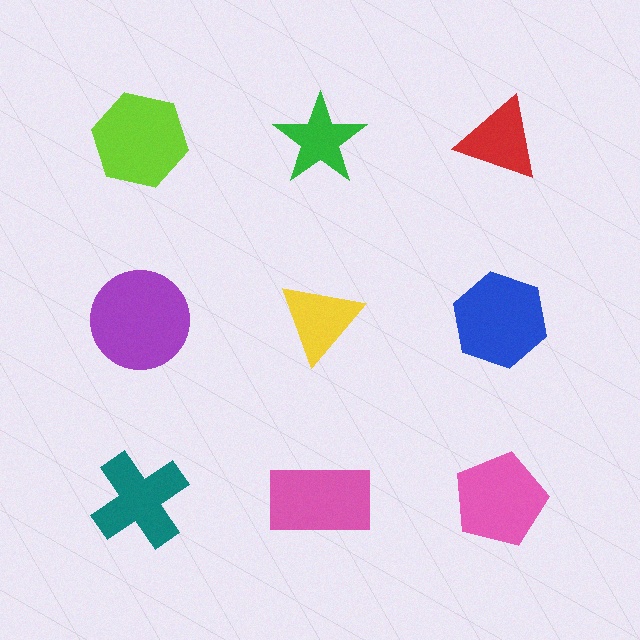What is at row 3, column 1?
A teal cross.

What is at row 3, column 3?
A pink pentagon.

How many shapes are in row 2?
3 shapes.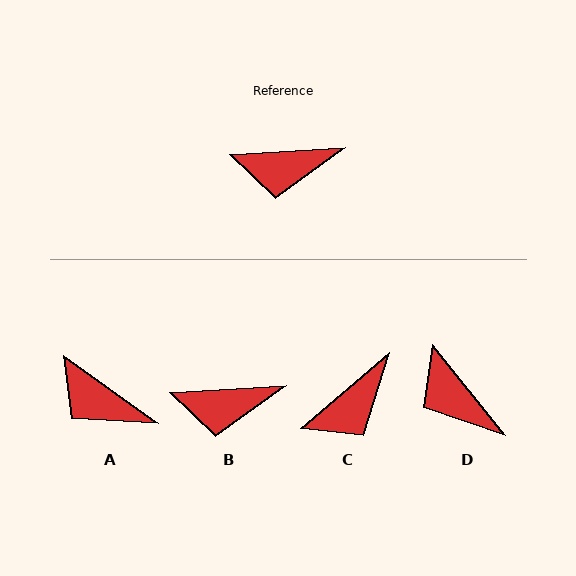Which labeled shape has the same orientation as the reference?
B.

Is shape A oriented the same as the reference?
No, it is off by about 39 degrees.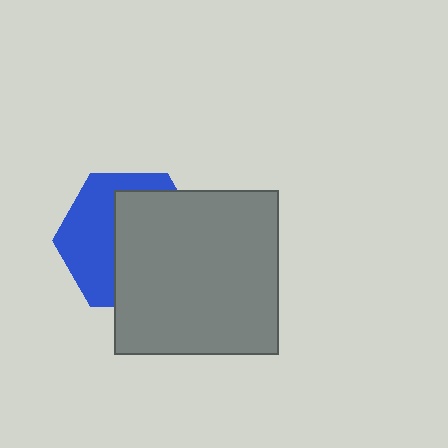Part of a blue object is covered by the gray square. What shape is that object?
It is a hexagon.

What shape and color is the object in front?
The object in front is a gray square.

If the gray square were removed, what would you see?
You would see the complete blue hexagon.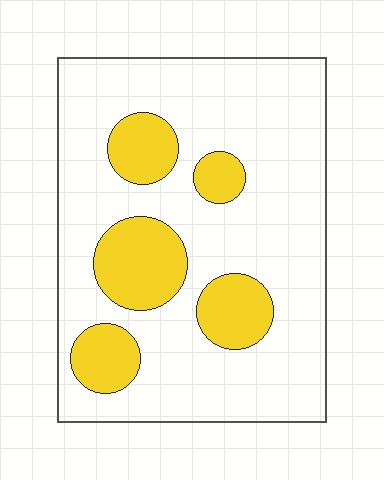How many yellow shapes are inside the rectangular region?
5.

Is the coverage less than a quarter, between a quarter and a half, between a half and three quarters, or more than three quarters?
Less than a quarter.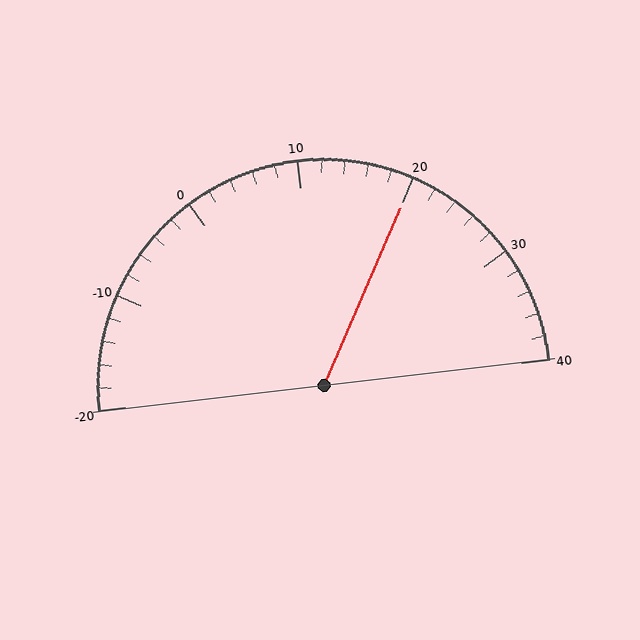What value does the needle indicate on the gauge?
The needle indicates approximately 20.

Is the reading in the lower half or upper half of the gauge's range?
The reading is in the upper half of the range (-20 to 40).